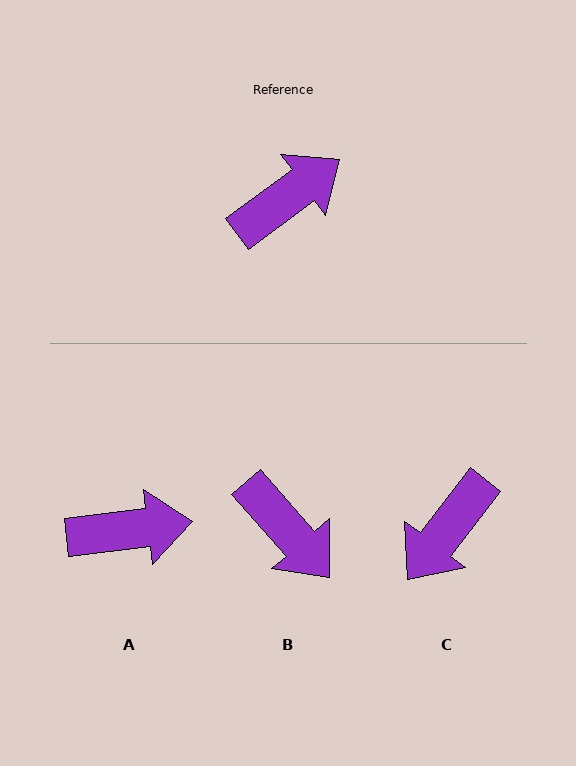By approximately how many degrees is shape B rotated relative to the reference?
Approximately 85 degrees clockwise.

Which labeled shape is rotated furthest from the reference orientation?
C, about 164 degrees away.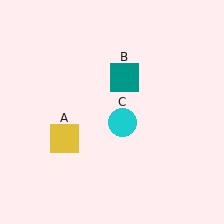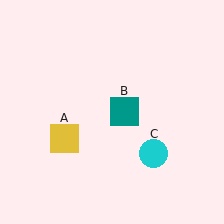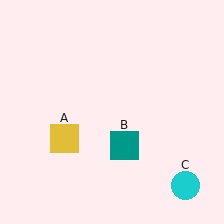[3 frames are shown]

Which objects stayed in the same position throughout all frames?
Yellow square (object A) remained stationary.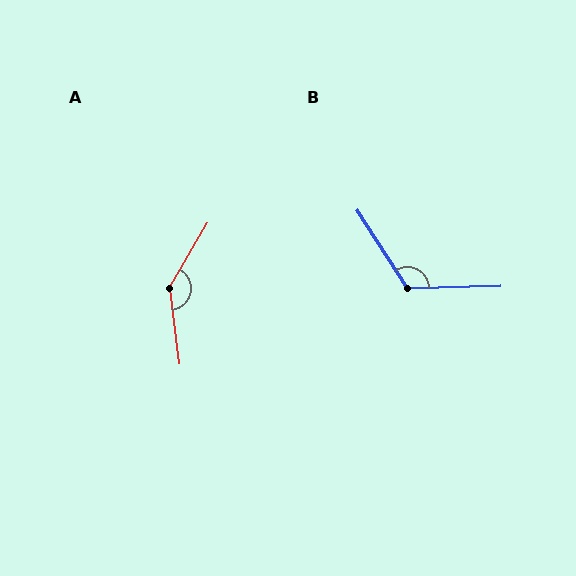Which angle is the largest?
A, at approximately 142 degrees.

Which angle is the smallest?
B, at approximately 121 degrees.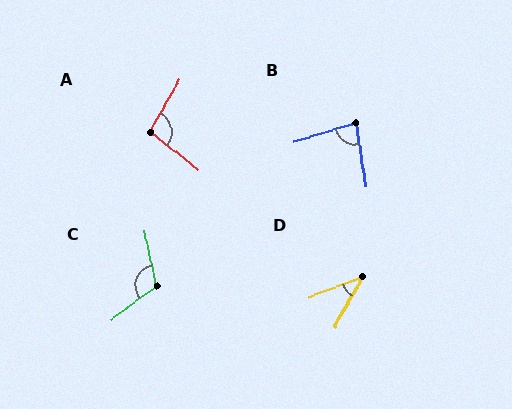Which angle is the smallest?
D, at approximately 40 degrees.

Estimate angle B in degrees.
Approximately 83 degrees.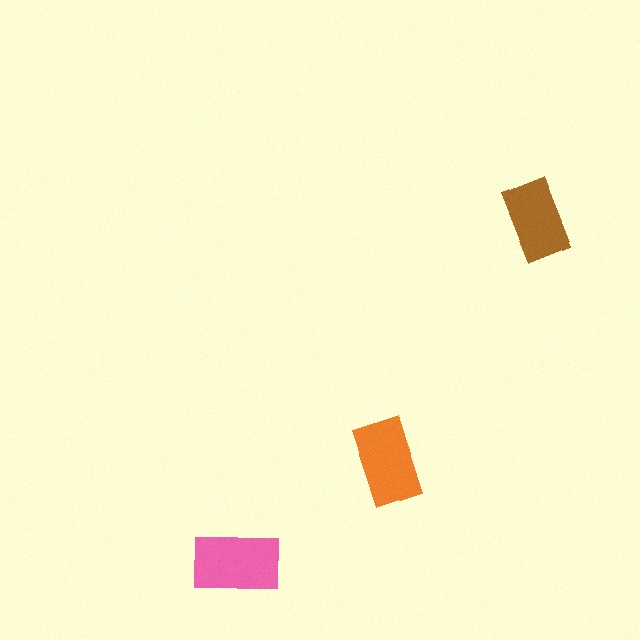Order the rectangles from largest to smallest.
the pink one, the orange one, the brown one.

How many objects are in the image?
There are 3 objects in the image.